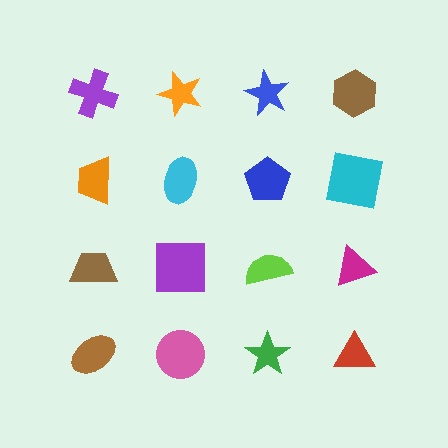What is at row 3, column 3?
A lime semicircle.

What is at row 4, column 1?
A brown ellipse.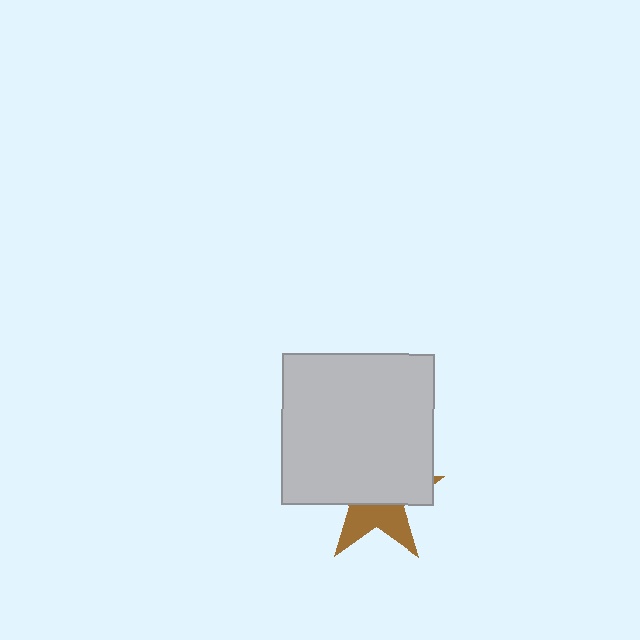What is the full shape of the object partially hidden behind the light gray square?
The partially hidden object is a brown star.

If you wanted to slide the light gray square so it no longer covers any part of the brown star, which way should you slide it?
Slide it up — that is the most direct way to separate the two shapes.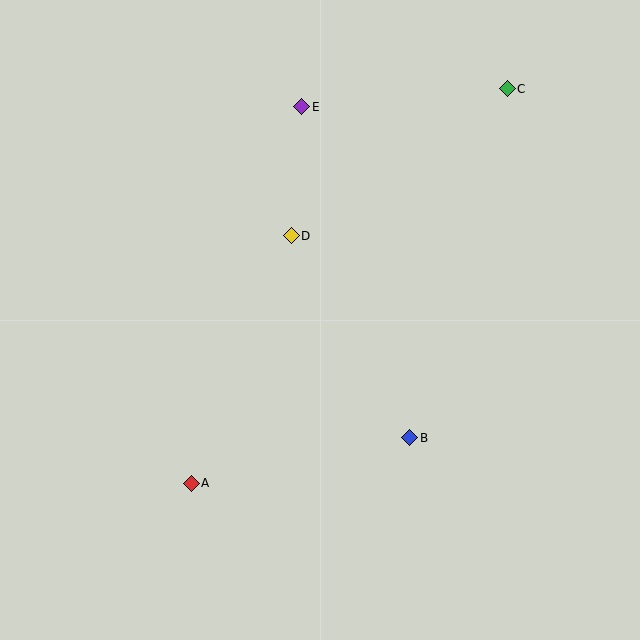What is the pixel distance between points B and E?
The distance between B and E is 348 pixels.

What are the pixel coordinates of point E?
Point E is at (302, 107).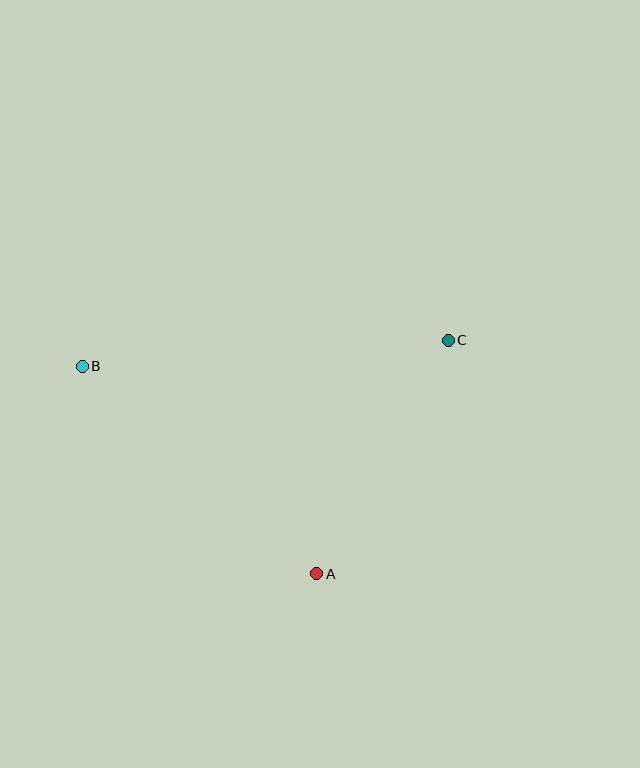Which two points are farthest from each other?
Points B and C are farthest from each other.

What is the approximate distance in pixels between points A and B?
The distance between A and B is approximately 313 pixels.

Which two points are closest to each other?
Points A and C are closest to each other.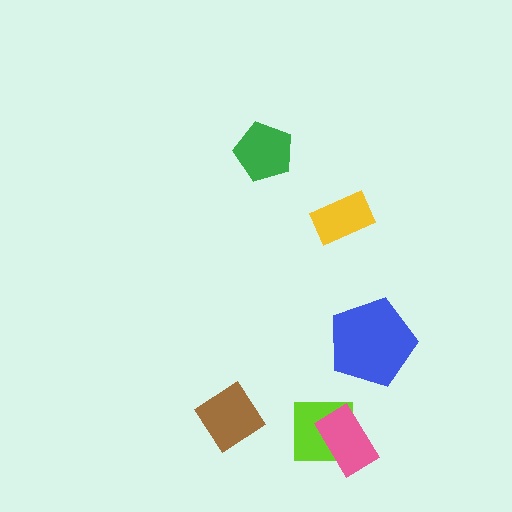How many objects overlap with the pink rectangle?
1 object overlaps with the pink rectangle.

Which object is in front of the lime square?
The pink rectangle is in front of the lime square.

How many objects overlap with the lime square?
1 object overlaps with the lime square.